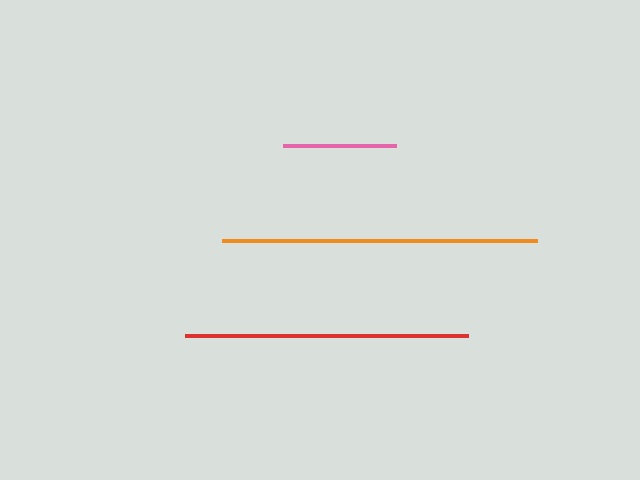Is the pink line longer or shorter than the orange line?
The orange line is longer than the pink line.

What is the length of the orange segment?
The orange segment is approximately 315 pixels long.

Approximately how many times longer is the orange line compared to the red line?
The orange line is approximately 1.1 times the length of the red line.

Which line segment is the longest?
The orange line is the longest at approximately 315 pixels.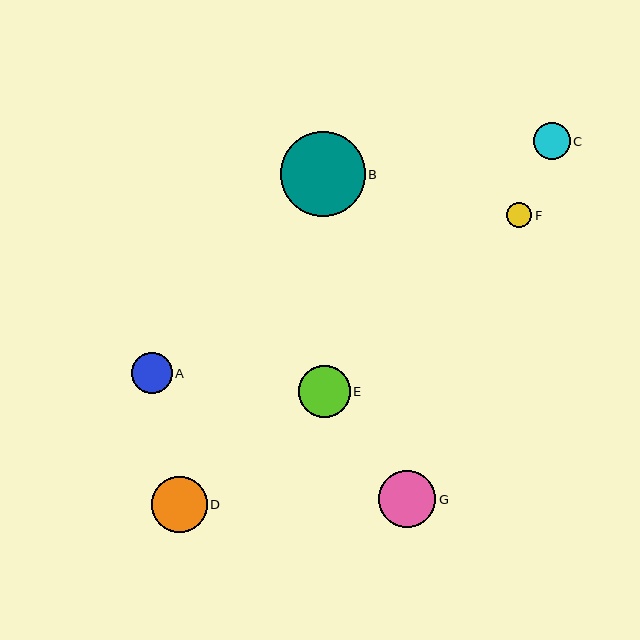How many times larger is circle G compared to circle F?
Circle G is approximately 2.3 times the size of circle F.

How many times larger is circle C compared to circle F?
Circle C is approximately 1.5 times the size of circle F.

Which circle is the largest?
Circle B is the largest with a size of approximately 85 pixels.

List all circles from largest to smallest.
From largest to smallest: B, G, D, E, A, C, F.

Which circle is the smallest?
Circle F is the smallest with a size of approximately 25 pixels.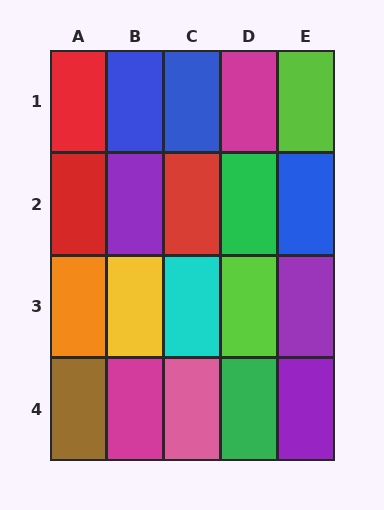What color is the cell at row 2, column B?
Purple.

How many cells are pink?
1 cell is pink.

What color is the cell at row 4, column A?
Brown.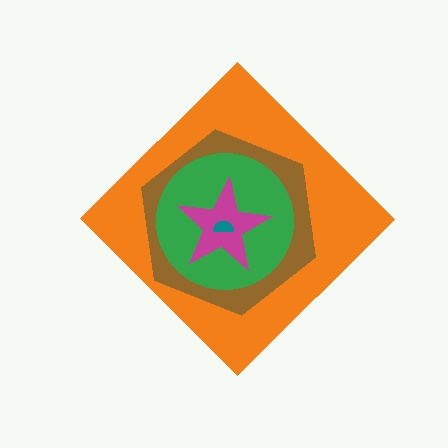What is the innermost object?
The teal semicircle.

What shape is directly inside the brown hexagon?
The green circle.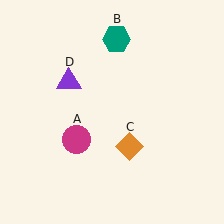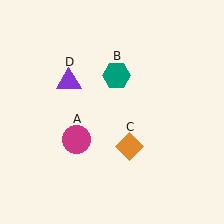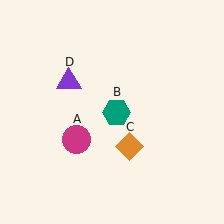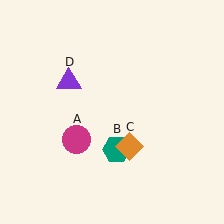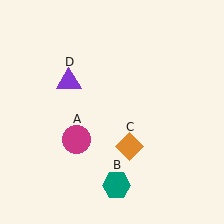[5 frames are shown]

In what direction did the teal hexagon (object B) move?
The teal hexagon (object B) moved down.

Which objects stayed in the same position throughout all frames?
Magenta circle (object A) and orange diamond (object C) and purple triangle (object D) remained stationary.